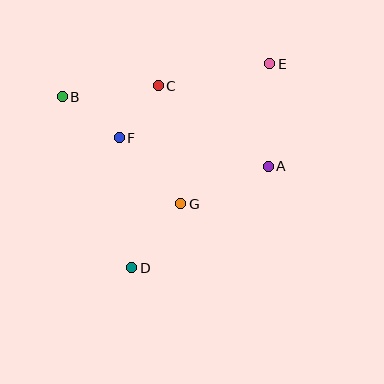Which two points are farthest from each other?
Points D and E are farthest from each other.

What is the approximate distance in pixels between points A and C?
The distance between A and C is approximately 136 pixels.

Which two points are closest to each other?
Points C and F are closest to each other.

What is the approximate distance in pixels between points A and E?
The distance between A and E is approximately 103 pixels.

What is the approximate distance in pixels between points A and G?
The distance between A and G is approximately 95 pixels.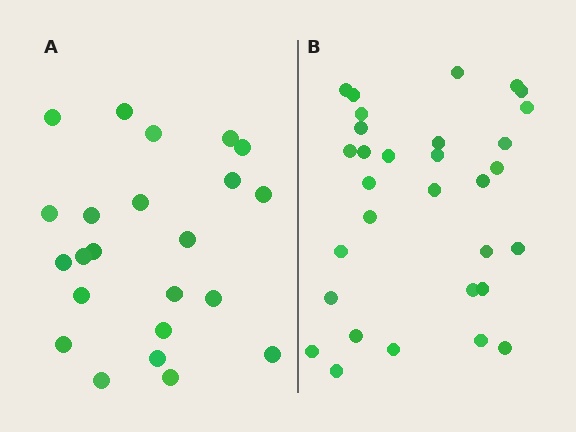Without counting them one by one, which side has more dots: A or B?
Region B (the right region) has more dots.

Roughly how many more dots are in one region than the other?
Region B has roughly 8 or so more dots than region A.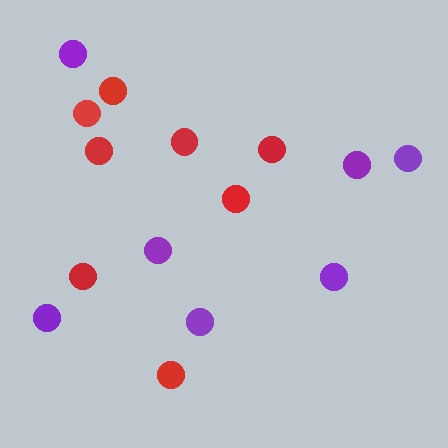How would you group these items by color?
There are 2 groups: one group of red circles (8) and one group of purple circles (7).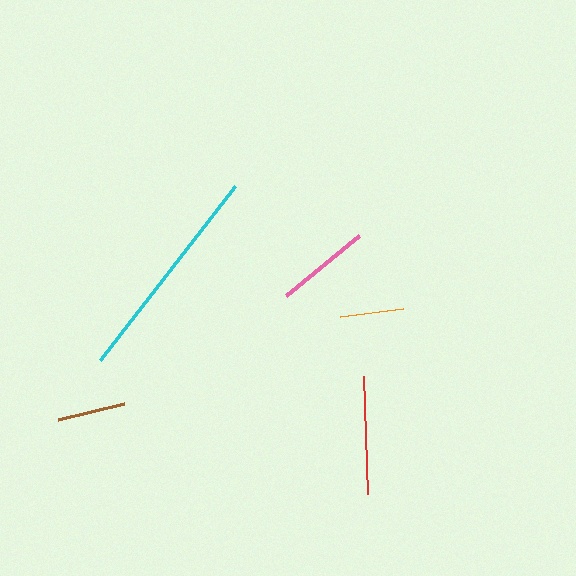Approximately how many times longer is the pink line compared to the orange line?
The pink line is approximately 1.5 times the length of the orange line.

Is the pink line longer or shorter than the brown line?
The pink line is longer than the brown line.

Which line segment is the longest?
The cyan line is the longest at approximately 220 pixels.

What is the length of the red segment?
The red segment is approximately 118 pixels long.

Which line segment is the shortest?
The orange line is the shortest at approximately 63 pixels.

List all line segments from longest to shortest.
From longest to shortest: cyan, red, pink, brown, orange.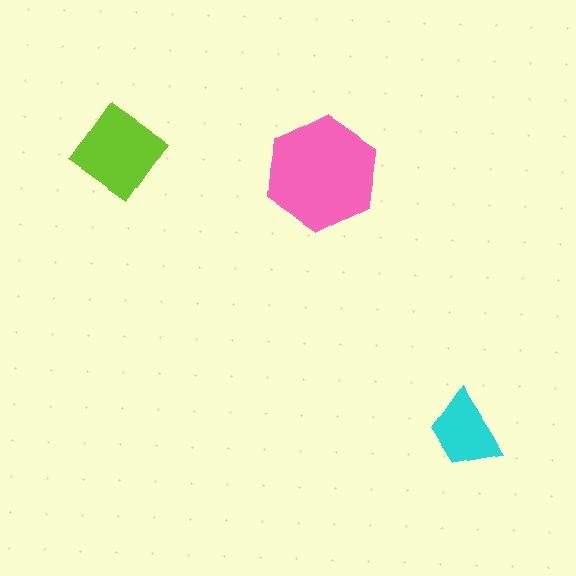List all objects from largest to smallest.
The pink hexagon, the lime diamond, the cyan trapezoid.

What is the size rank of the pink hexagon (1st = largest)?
1st.